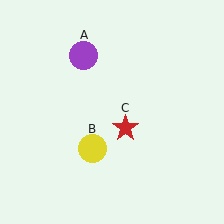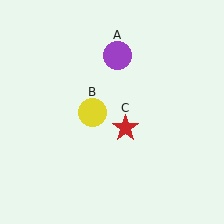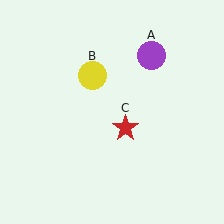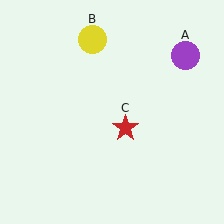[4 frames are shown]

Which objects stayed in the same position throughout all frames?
Red star (object C) remained stationary.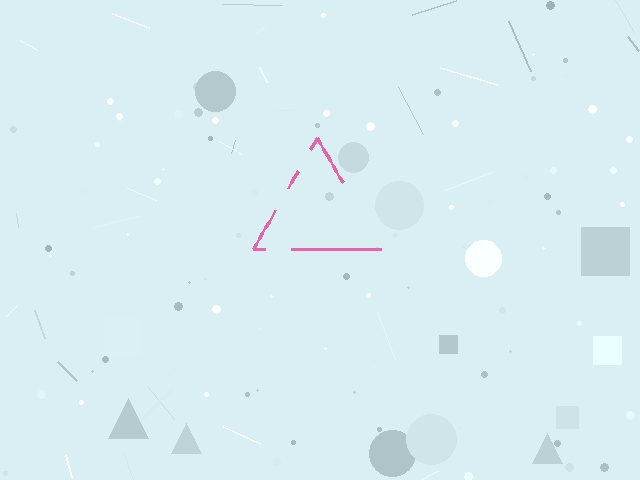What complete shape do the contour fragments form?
The contour fragments form a triangle.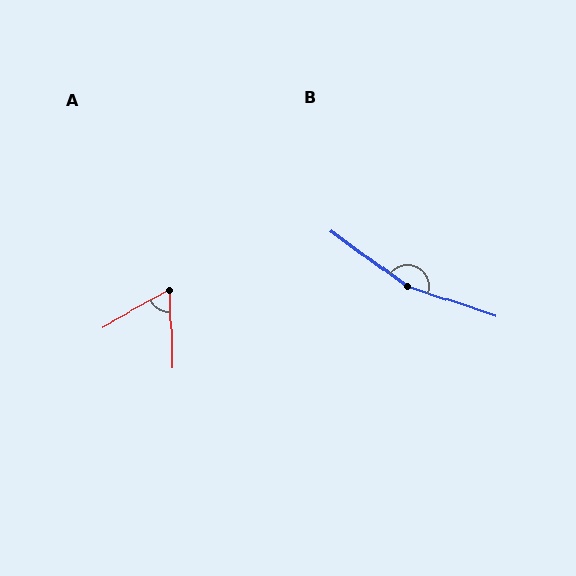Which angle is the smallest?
A, at approximately 62 degrees.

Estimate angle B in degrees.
Approximately 162 degrees.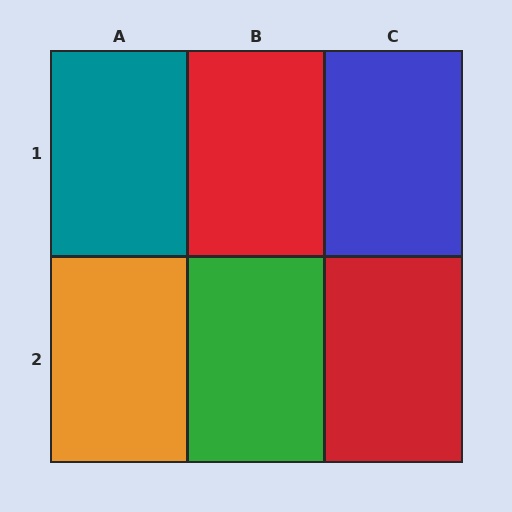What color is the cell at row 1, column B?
Red.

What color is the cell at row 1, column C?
Blue.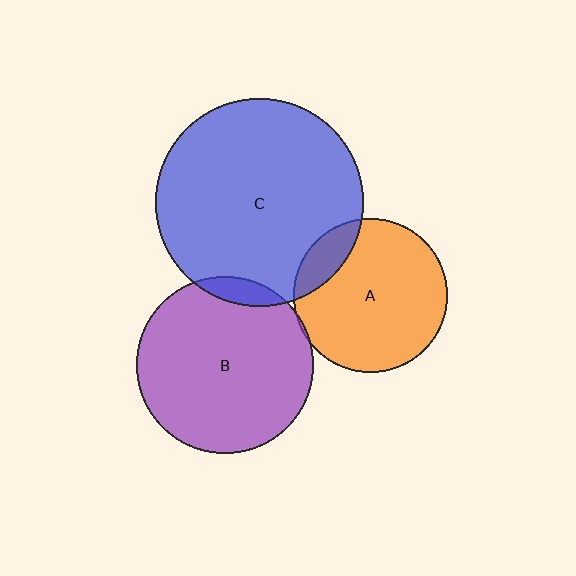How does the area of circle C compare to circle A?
Approximately 1.8 times.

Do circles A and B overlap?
Yes.